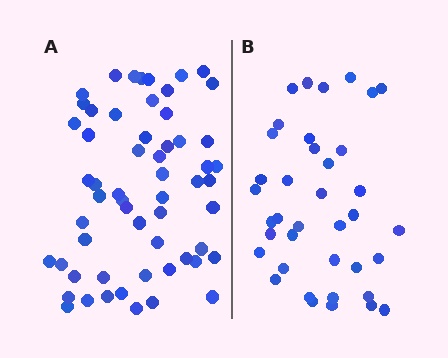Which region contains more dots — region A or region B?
Region A (the left region) has more dots.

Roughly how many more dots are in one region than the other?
Region A has approximately 20 more dots than region B.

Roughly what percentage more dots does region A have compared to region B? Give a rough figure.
About 55% more.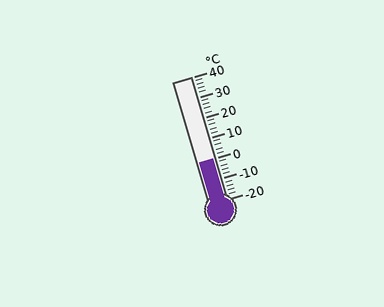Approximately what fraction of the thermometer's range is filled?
The thermometer is filled to approximately 35% of its range.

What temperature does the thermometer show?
The thermometer shows approximately 0°C.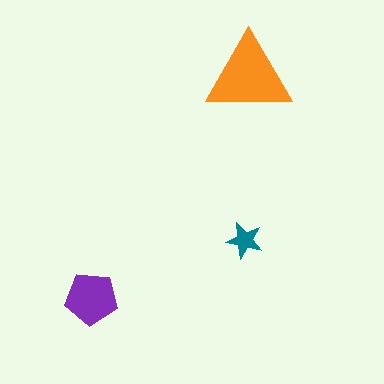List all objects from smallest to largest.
The teal star, the purple pentagon, the orange triangle.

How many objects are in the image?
There are 3 objects in the image.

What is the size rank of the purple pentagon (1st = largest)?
2nd.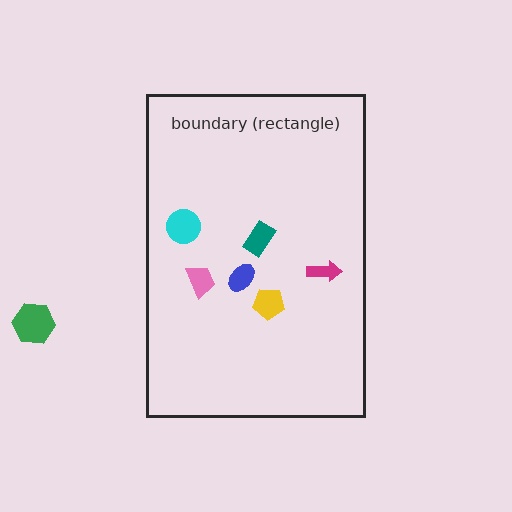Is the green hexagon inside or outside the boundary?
Outside.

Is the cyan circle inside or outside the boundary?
Inside.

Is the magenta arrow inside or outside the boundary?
Inside.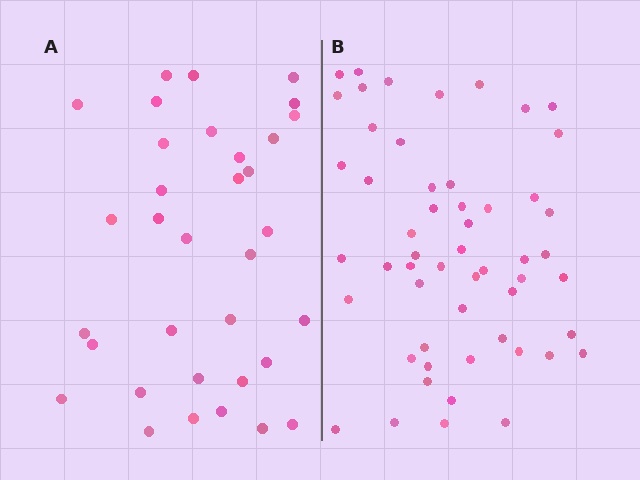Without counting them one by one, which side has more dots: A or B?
Region B (the right region) has more dots.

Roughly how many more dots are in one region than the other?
Region B has approximately 20 more dots than region A.